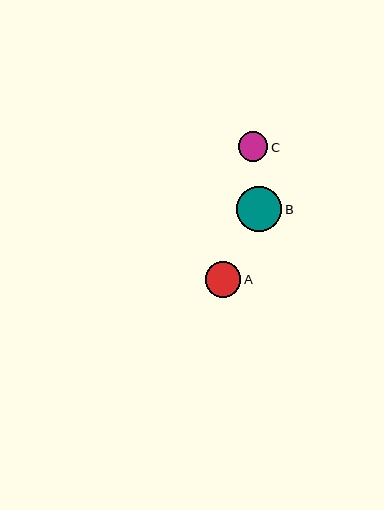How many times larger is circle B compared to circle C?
Circle B is approximately 1.5 times the size of circle C.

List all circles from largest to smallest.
From largest to smallest: B, A, C.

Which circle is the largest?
Circle B is the largest with a size of approximately 45 pixels.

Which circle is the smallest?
Circle C is the smallest with a size of approximately 30 pixels.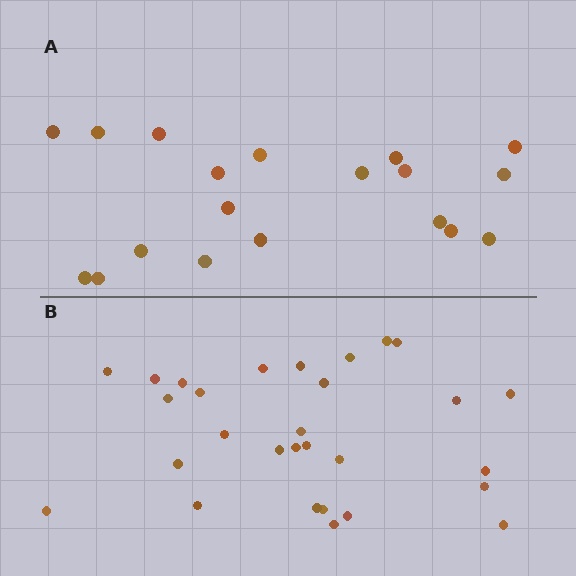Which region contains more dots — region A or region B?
Region B (the bottom region) has more dots.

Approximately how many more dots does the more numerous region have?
Region B has roughly 10 or so more dots than region A.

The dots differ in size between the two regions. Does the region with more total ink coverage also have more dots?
No. Region A has more total ink coverage because its dots are larger, but region B actually contains more individual dots. Total area can be misleading — the number of items is what matters here.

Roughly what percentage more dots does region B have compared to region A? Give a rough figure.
About 55% more.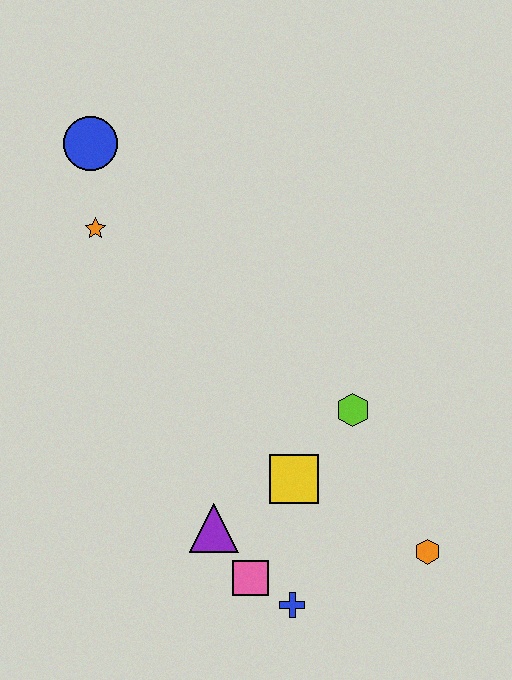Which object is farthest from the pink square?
The blue circle is farthest from the pink square.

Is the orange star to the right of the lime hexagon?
No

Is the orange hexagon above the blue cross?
Yes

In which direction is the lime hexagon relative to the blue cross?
The lime hexagon is above the blue cross.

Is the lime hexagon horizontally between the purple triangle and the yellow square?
No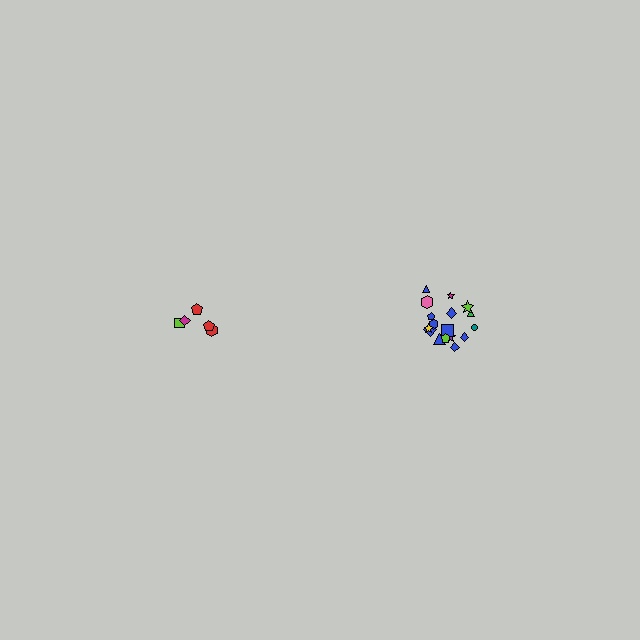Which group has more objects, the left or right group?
The right group.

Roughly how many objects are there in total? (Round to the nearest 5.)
Roughly 25 objects in total.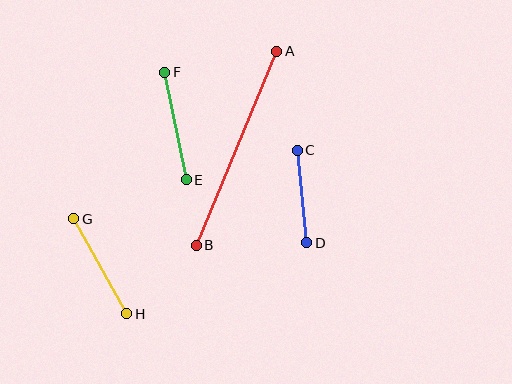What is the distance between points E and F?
The distance is approximately 110 pixels.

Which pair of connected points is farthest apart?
Points A and B are farthest apart.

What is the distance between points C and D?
The distance is approximately 93 pixels.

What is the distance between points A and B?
The distance is approximately 210 pixels.